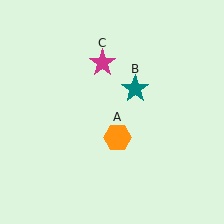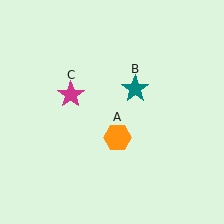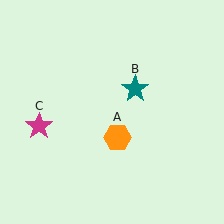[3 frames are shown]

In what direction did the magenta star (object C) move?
The magenta star (object C) moved down and to the left.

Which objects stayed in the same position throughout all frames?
Orange hexagon (object A) and teal star (object B) remained stationary.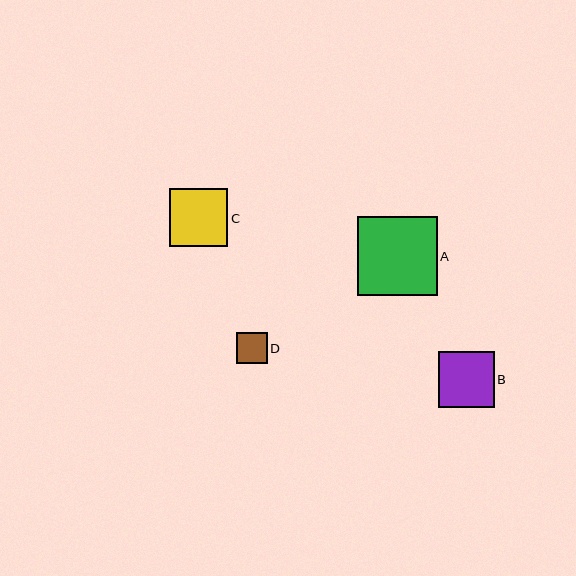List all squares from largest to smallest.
From largest to smallest: A, C, B, D.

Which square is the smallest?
Square D is the smallest with a size of approximately 31 pixels.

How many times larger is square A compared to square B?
Square A is approximately 1.4 times the size of square B.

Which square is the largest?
Square A is the largest with a size of approximately 80 pixels.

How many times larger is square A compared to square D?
Square A is approximately 2.6 times the size of square D.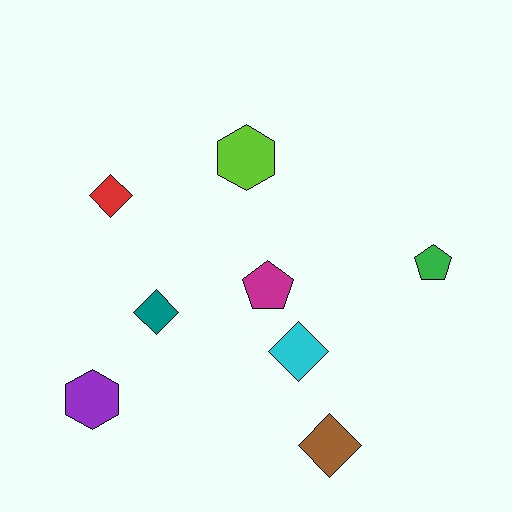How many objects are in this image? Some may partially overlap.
There are 8 objects.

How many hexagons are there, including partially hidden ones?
There are 2 hexagons.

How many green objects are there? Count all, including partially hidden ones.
There is 1 green object.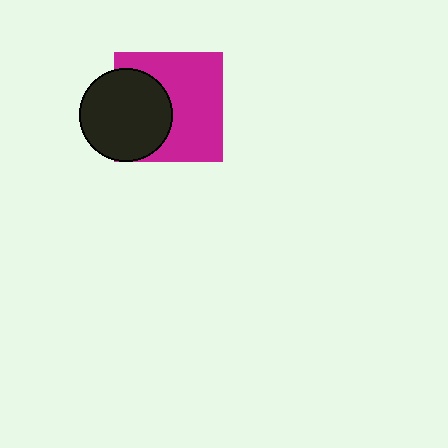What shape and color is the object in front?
The object in front is a black circle.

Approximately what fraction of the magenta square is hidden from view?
Roughly 38% of the magenta square is hidden behind the black circle.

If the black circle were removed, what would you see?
You would see the complete magenta square.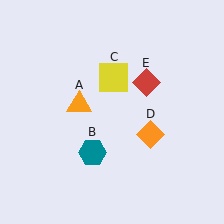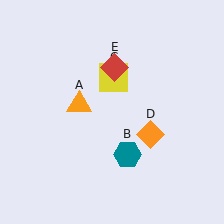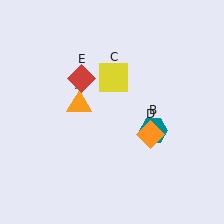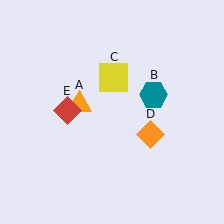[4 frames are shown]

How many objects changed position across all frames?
2 objects changed position: teal hexagon (object B), red diamond (object E).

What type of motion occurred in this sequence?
The teal hexagon (object B), red diamond (object E) rotated counterclockwise around the center of the scene.